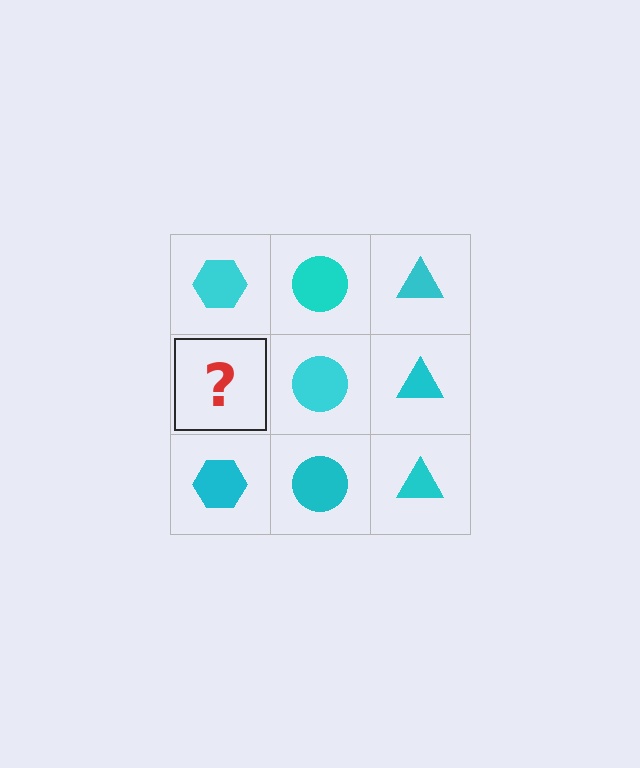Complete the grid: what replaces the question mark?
The question mark should be replaced with a cyan hexagon.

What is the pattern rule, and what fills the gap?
The rule is that each column has a consistent shape. The gap should be filled with a cyan hexagon.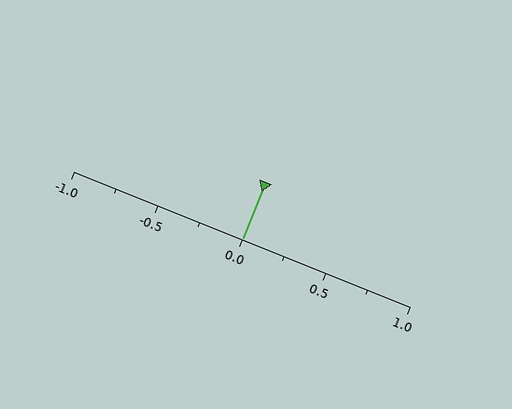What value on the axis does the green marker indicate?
The marker indicates approximately 0.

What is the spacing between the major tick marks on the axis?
The major ticks are spaced 0.5 apart.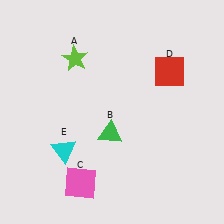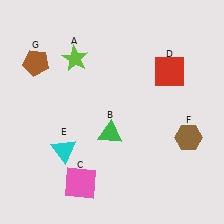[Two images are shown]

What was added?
A brown hexagon (F), a brown pentagon (G) were added in Image 2.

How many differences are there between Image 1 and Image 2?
There are 2 differences between the two images.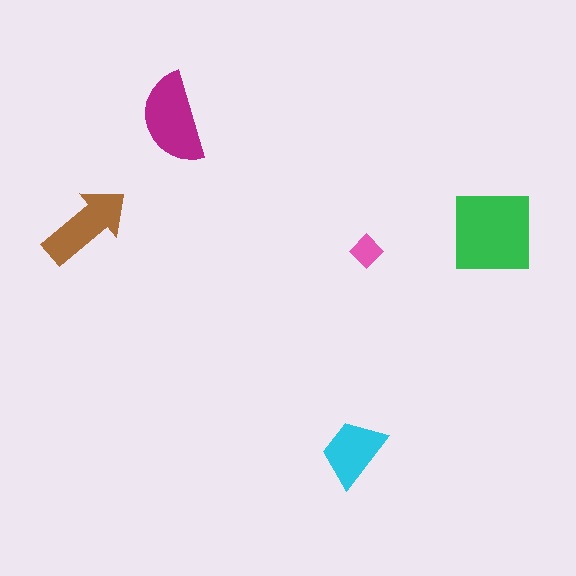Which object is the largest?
The green square.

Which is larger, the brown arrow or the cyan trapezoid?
The brown arrow.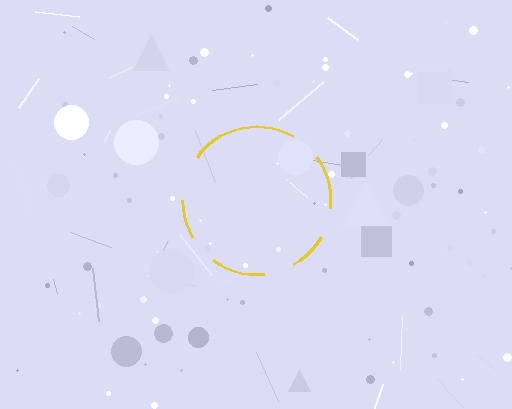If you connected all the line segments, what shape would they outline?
They would outline a circle.